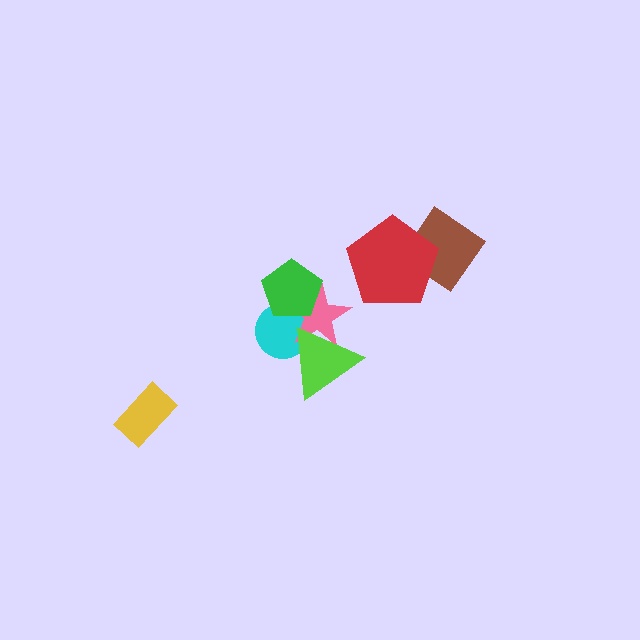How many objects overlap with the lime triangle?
2 objects overlap with the lime triangle.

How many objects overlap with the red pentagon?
1 object overlaps with the red pentagon.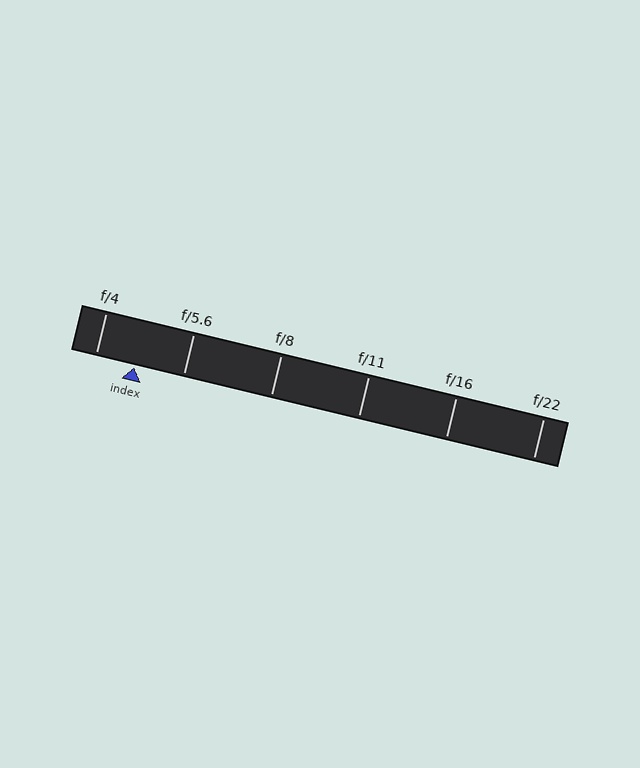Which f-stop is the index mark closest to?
The index mark is closest to f/4.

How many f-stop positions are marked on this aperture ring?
There are 6 f-stop positions marked.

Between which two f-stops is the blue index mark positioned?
The index mark is between f/4 and f/5.6.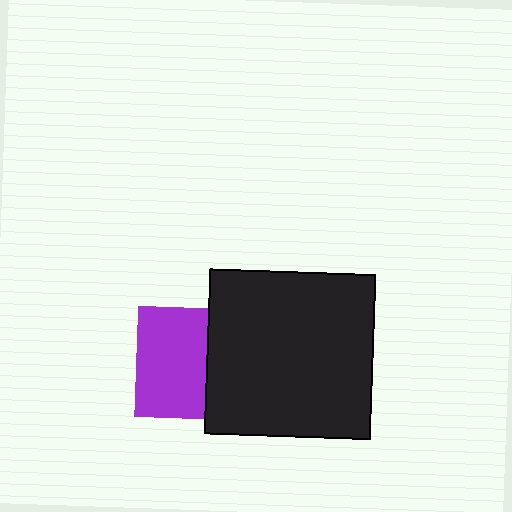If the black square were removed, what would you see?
You would see the complete purple square.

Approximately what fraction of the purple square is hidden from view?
Roughly 38% of the purple square is hidden behind the black square.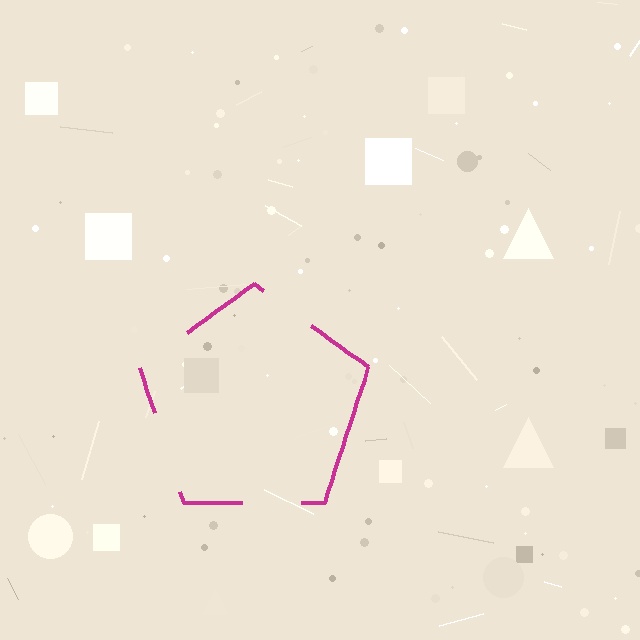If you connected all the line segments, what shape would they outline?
They would outline a pentagon.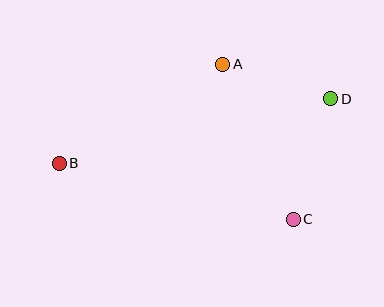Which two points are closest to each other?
Points A and D are closest to each other.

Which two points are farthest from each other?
Points B and D are farthest from each other.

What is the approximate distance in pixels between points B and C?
The distance between B and C is approximately 241 pixels.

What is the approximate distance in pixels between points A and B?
The distance between A and B is approximately 191 pixels.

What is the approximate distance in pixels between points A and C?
The distance between A and C is approximately 170 pixels.